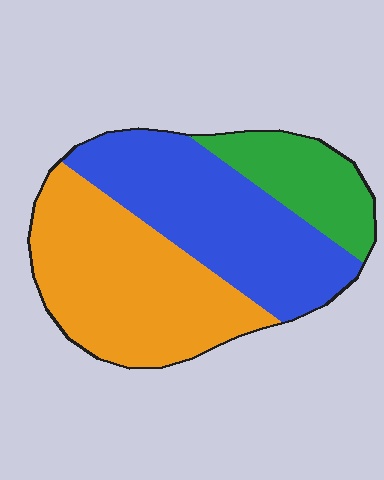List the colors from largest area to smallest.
From largest to smallest: orange, blue, green.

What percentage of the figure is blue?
Blue covers around 40% of the figure.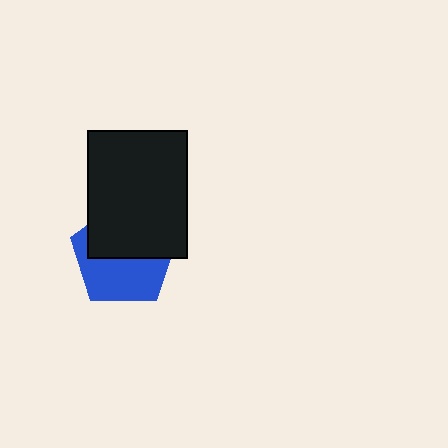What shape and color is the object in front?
The object in front is a black rectangle.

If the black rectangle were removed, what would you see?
You would see the complete blue pentagon.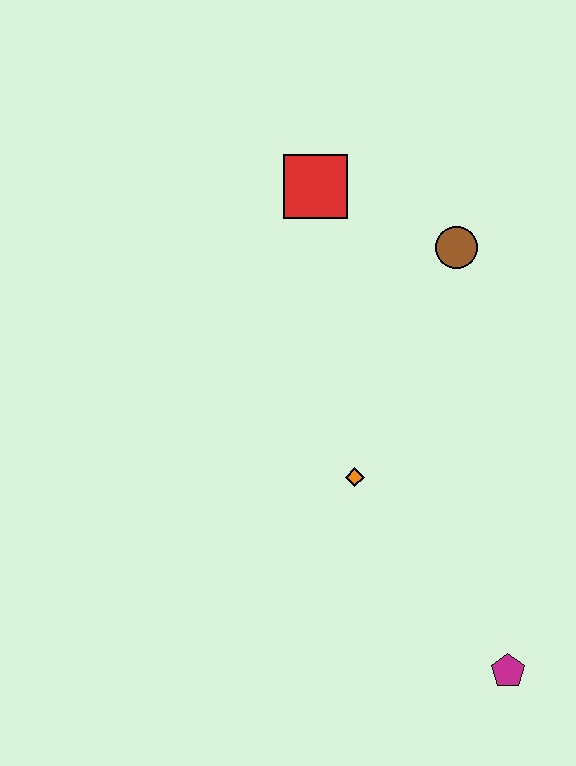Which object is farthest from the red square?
The magenta pentagon is farthest from the red square.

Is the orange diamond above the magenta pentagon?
Yes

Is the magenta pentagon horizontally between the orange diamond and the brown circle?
No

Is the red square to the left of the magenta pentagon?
Yes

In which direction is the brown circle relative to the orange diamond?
The brown circle is above the orange diamond.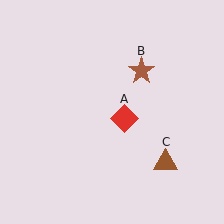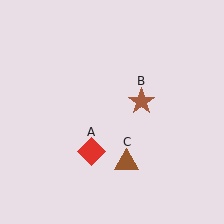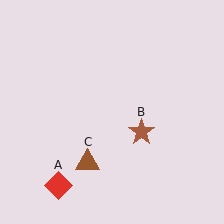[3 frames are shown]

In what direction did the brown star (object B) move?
The brown star (object B) moved down.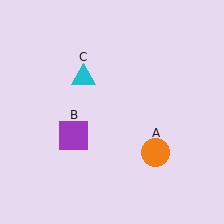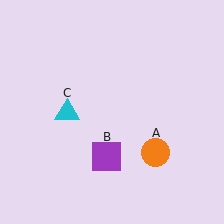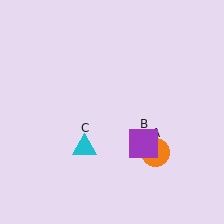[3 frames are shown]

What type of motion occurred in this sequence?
The purple square (object B), cyan triangle (object C) rotated counterclockwise around the center of the scene.